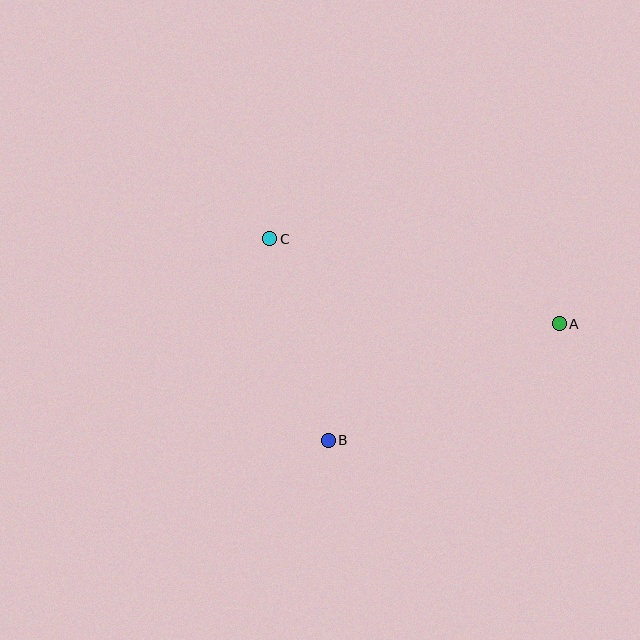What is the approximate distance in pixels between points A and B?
The distance between A and B is approximately 258 pixels.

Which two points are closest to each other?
Points B and C are closest to each other.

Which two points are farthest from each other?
Points A and C are farthest from each other.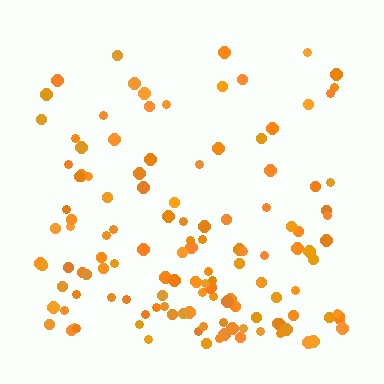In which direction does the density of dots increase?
From top to bottom, with the bottom side densest.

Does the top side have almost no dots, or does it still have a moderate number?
Still a moderate number, just noticeably fewer than the bottom.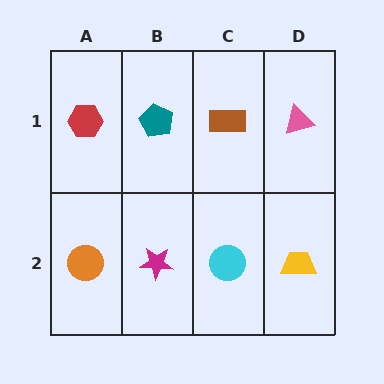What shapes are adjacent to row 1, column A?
An orange circle (row 2, column A), a teal pentagon (row 1, column B).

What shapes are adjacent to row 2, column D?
A pink triangle (row 1, column D), a cyan circle (row 2, column C).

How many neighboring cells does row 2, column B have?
3.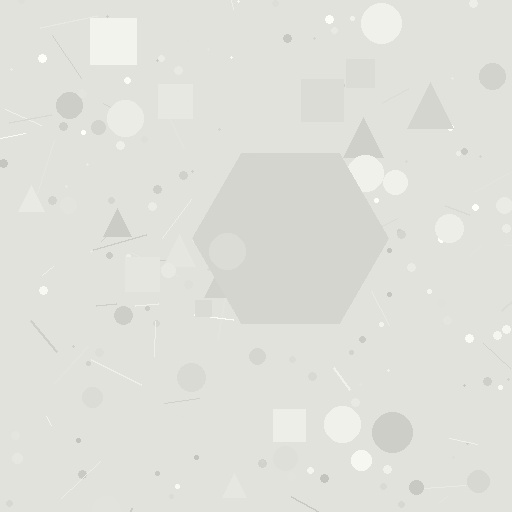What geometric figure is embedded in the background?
A hexagon is embedded in the background.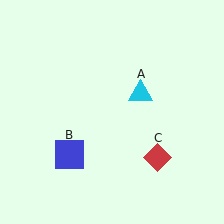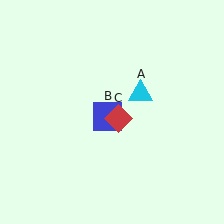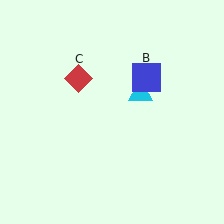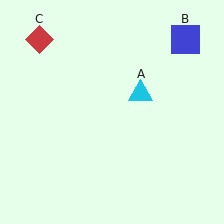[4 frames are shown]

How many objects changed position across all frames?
2 objects changed position: blue square (object B), red diamond (object C).